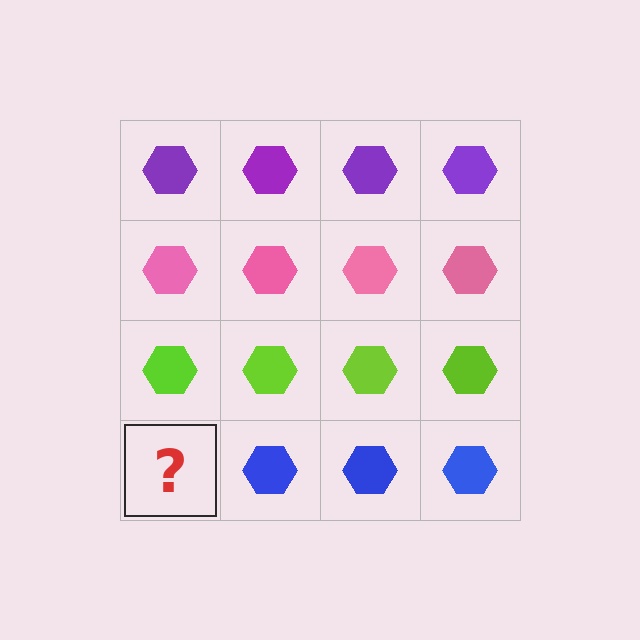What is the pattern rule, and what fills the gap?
The rule is that each row has a consistent color. The gap should be filled with a blue hexagon.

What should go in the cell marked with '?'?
The missing cell should contain a blue hexagon.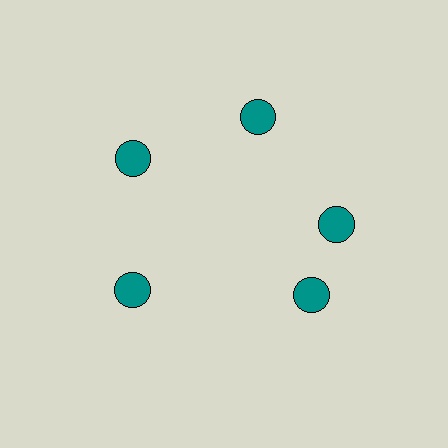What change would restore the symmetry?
The symmetry would be restored by rotating it back into even spacing with its neighbors so that all 5 circles sit at equal angles and equal distance from the center.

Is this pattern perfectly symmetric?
No. The 5 teal circles are arranged in a ring, but one element near the 5 o'clock position is rotated out of alignment along the ring, breaking the 5-fold rotational symmetry.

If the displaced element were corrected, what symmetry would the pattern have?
It would have 5-fold rotational symmetry — the pattern would map onto itself every 72 degrees.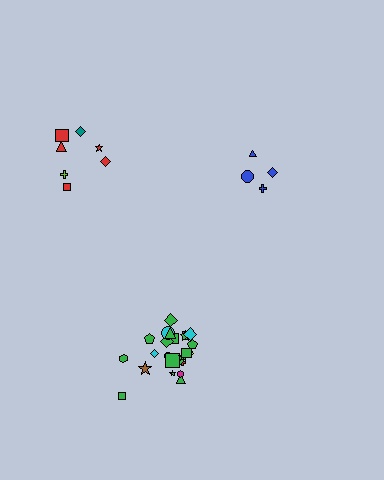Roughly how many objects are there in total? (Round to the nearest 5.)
Roughly 35 objects in total.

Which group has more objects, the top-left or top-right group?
The top-left group.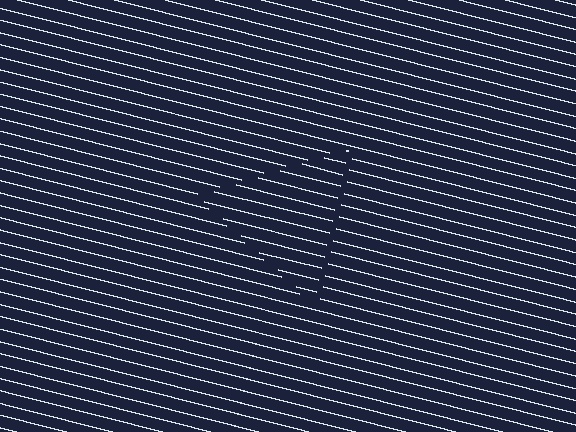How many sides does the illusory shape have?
3 sides — the line-ends trace a triangle.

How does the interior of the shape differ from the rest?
The interior of the shape contains the same grating, shifted by half a period — the contour is defined by the phase discontinuity where line-ends from the inner and outer gratings abut.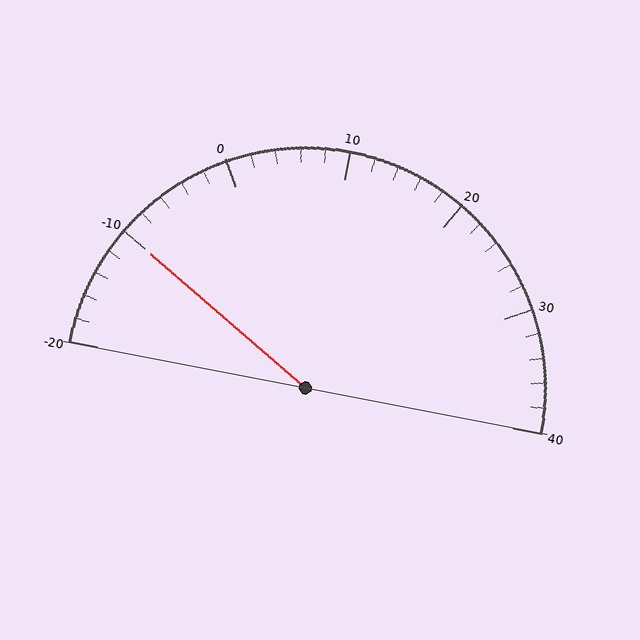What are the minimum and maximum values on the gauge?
The gauge ranges from -20 to 40.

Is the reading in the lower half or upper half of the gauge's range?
The reading is in the lower half of the range (-20 to 40).